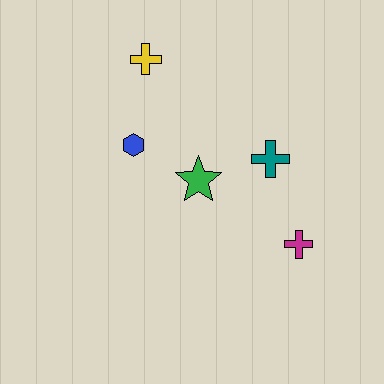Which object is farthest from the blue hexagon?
The magenta cross is farthest from the blue hexagon.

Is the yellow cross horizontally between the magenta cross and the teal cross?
No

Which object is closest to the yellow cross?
The blue hexagon is closest to the yellow cross.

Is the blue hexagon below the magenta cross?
No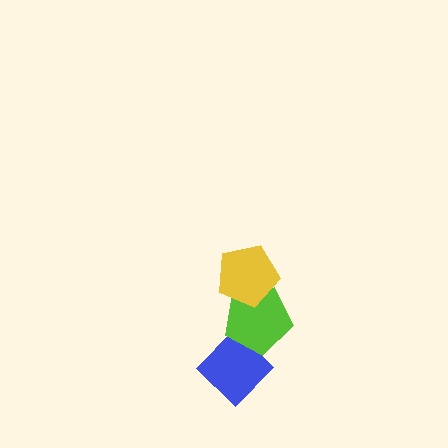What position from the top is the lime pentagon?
The lime pentagon is 2nd from the top.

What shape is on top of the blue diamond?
The lime pentagon is on top of the blue diamond.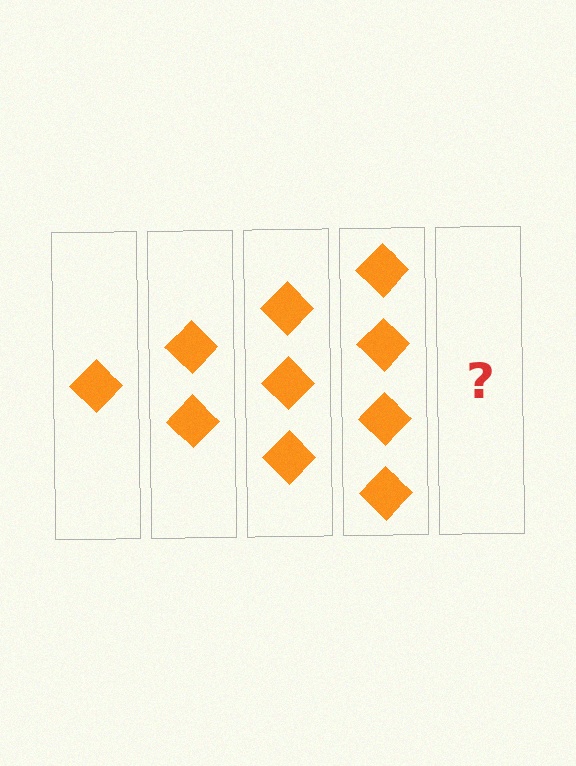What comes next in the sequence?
The next element should be 5 diamonds.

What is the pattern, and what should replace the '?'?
The pattern is that each step adds one more diamond. The '?' should be 5 diamonds.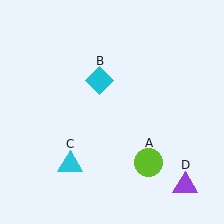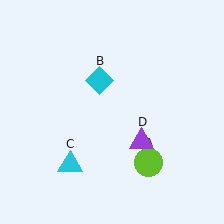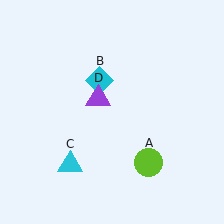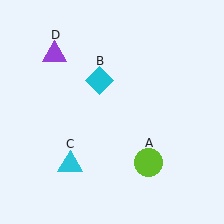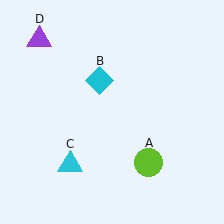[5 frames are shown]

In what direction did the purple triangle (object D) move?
The purple triangle (object D) moved up and to the left.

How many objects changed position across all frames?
1 object changed position: purple triangle (object D).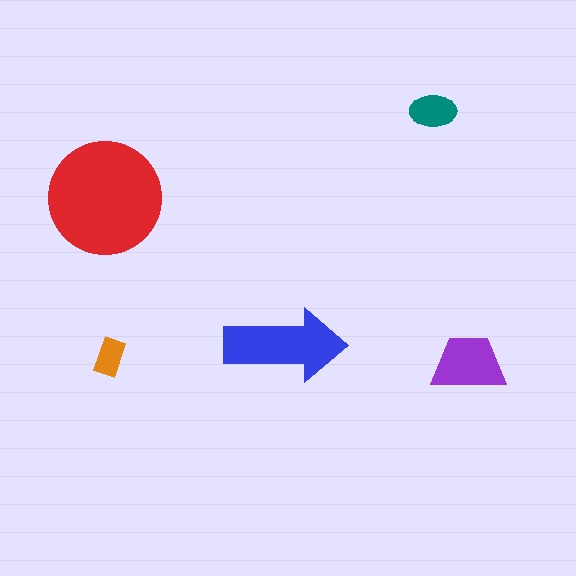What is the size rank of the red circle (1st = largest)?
1st.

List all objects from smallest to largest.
The orange rectangle, the teal ellipse, the purple trapezoid, the blue arrow, the red circle.